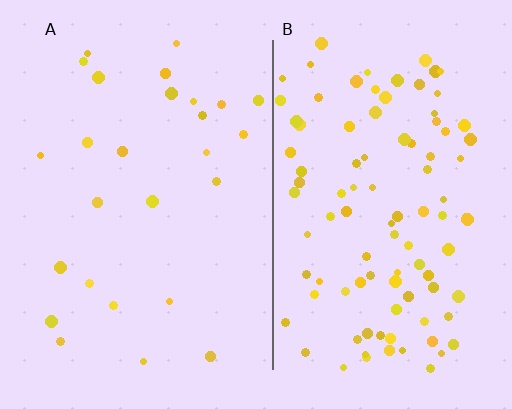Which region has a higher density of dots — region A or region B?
B (the right).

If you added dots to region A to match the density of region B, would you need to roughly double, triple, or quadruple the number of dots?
Approximately quadruple.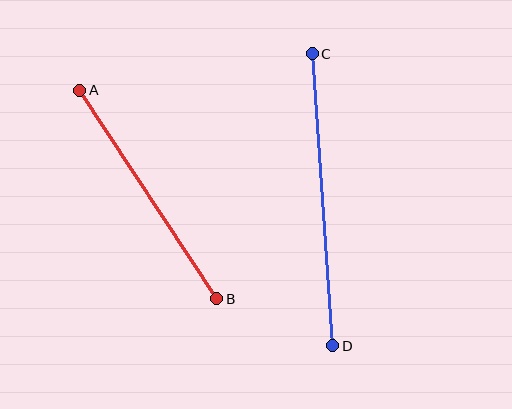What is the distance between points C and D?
The distance is approximately 293 pixels.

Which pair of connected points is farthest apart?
Points C and D are farthest apart.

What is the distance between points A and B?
The distance is approximately 250 pixels.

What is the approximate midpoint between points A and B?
The midpoint is at approximately (148, 195) pixels.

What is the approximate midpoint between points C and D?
The midpoint is at approximately (322, 200) pixels.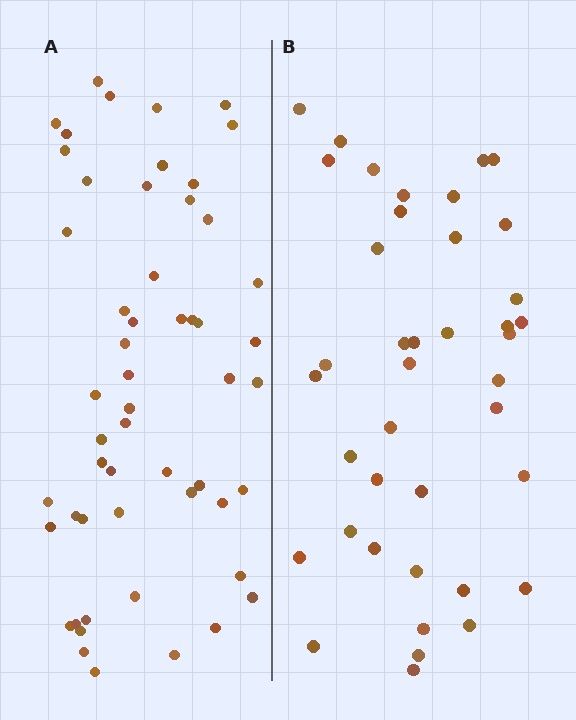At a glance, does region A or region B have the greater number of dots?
Region A (the left region) has more dots.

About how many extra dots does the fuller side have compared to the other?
Region A has approximately 15 more dots than region B.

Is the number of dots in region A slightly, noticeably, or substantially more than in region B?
Region A has noticeably more, but not dramatically so. The ratio is roughly 1.4 to 1.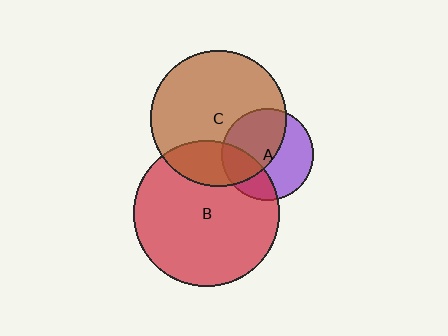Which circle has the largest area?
Circle B (red).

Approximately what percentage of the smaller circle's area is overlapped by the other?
Approximately 20%.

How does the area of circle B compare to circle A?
Approximately 2.5 times.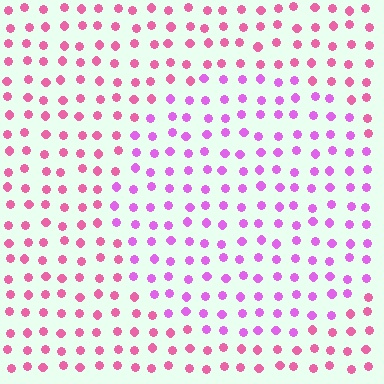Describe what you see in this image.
The image is filled with small pink elements in a uniform arrangement. A circle-shaped region is visible where the elements are tinted to a slightly different hue, forming a subtle color boundary.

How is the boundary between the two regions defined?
The boundary is defined purely by a slight shift in hue (about 34 degrees). Spacing, size, and orientation are identical on both sides.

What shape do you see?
I see a circle.